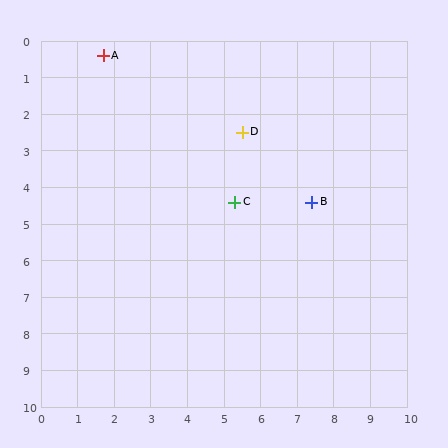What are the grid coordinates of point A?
Point A is at approximately (1.7, 0.4).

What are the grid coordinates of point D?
Point D is at approximately (5.5, 2.5).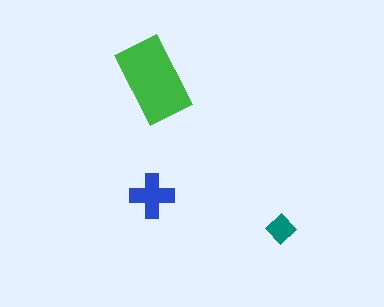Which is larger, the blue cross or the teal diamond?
The blue cross.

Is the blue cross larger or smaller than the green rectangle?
Smaller.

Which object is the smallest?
The teal diamond.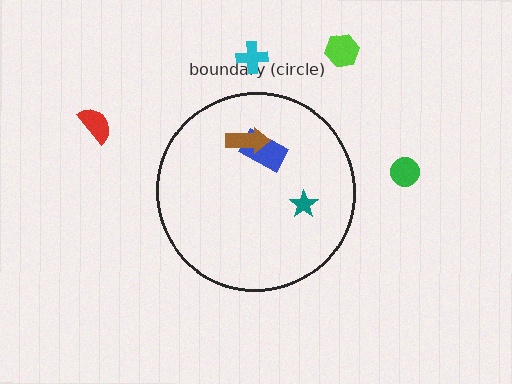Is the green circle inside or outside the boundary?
Outside.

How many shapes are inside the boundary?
3 inside, 4 outside.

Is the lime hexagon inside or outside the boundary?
Outside.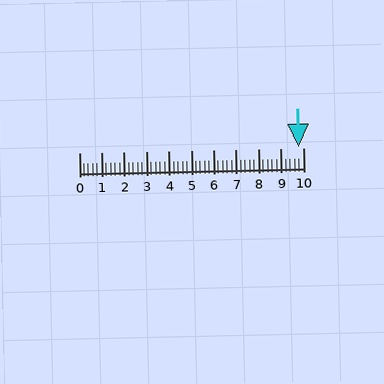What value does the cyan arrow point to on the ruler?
The cyan arrow points to approximately 9.8.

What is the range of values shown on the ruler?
The ruler shows values from 0 to 10.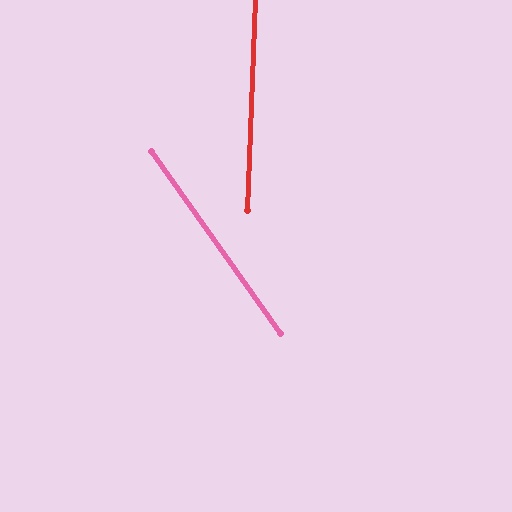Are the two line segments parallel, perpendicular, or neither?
Neither parallel nor perpendicular — they differ by about 38°.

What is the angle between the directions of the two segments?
Approximately 38 degrees.